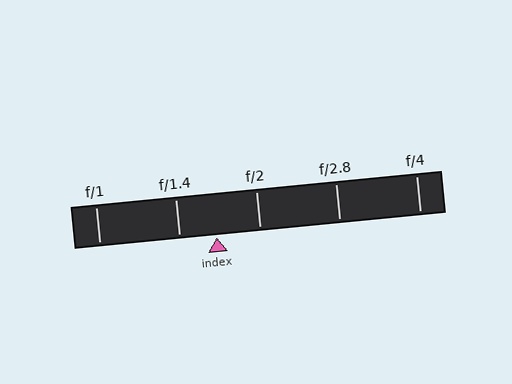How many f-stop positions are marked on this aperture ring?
There are 5 f-stop positions marked.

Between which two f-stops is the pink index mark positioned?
The index mark is between f/1.4 and f/2.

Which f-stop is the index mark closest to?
The index mark is closest to f/1.4.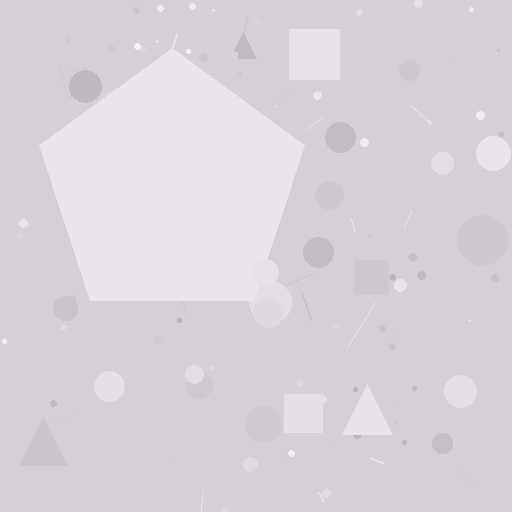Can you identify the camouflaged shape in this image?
The camouflaged shape is a pentagon.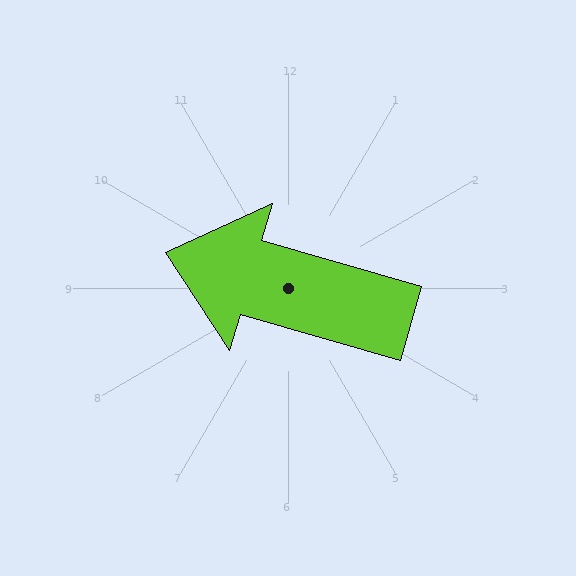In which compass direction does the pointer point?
West.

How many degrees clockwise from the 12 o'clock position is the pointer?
Approximately 286 degrees.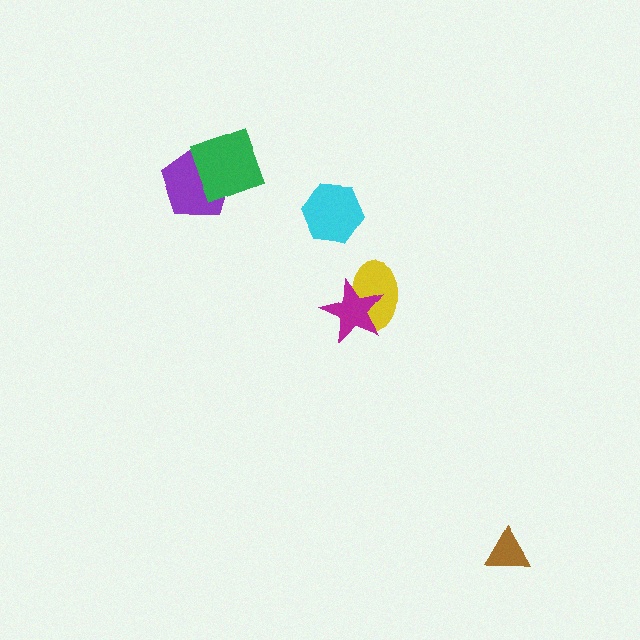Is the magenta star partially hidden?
No, no other shape covers it.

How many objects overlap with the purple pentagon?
1 object overlaps with the purple pentagon.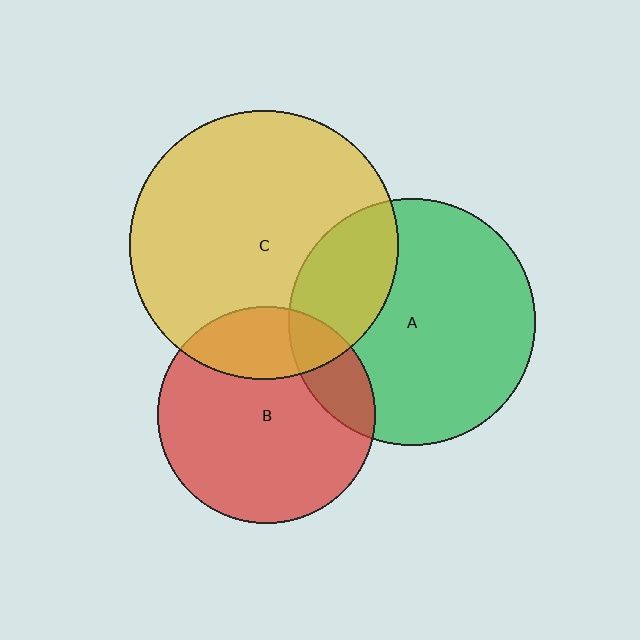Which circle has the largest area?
Circle C (yellow).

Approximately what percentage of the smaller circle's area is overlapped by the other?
Approximately 15%.